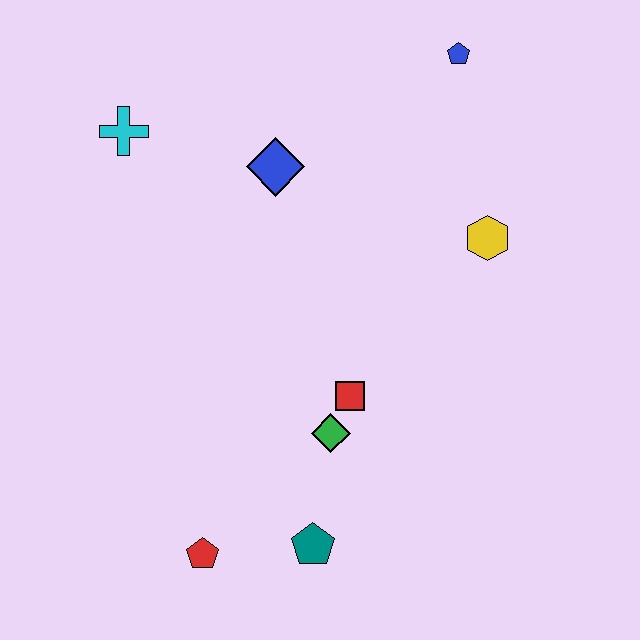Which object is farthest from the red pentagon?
The blue pentagon is farthest from the red pentagon.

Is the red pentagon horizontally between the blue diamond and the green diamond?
No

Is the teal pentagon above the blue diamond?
No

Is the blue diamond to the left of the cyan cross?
No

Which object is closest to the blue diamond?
The cyan cross is closest to the blue diamond.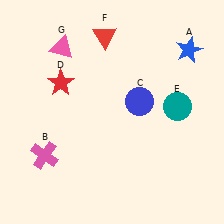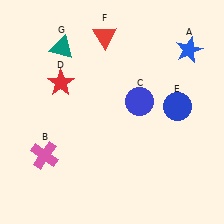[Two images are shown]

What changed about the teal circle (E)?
In Image 1, E is teal. In Image 2, it changed to blue.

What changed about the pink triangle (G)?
In Image 1, G is pink. In Image 2, it changed to teal.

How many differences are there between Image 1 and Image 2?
There are 2 differences between the two images.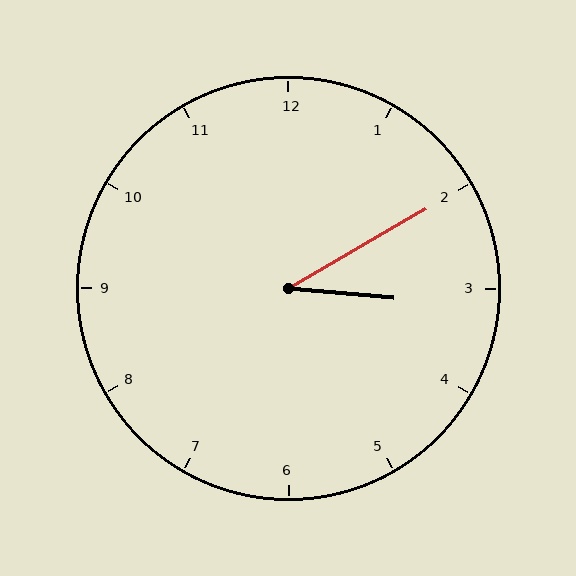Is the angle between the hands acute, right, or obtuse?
It is acute.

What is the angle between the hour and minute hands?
Approximately 35 degrees.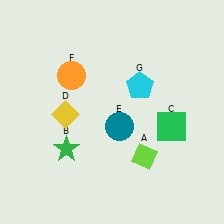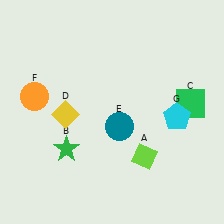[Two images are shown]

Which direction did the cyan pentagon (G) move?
The cyan pentagon (G) moved right.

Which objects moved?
The objects that moved are: the green square (C), the orange circle (F), the cyan pentagon (G).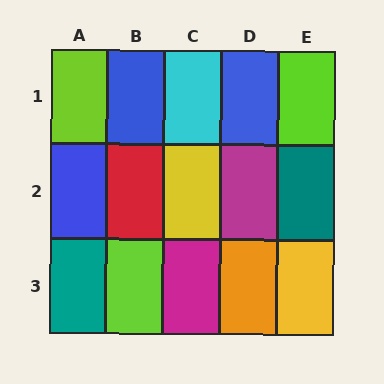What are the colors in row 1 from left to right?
Lime, blue, cyan, blue, lime.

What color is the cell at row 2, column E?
Teal.